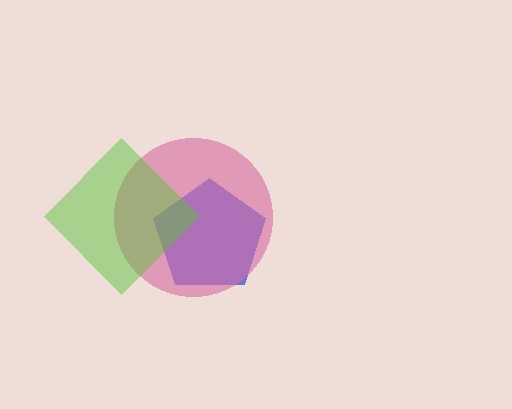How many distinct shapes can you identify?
There are 3 distinct shapes: a blue pentagon, a pink circle, a lime diamond.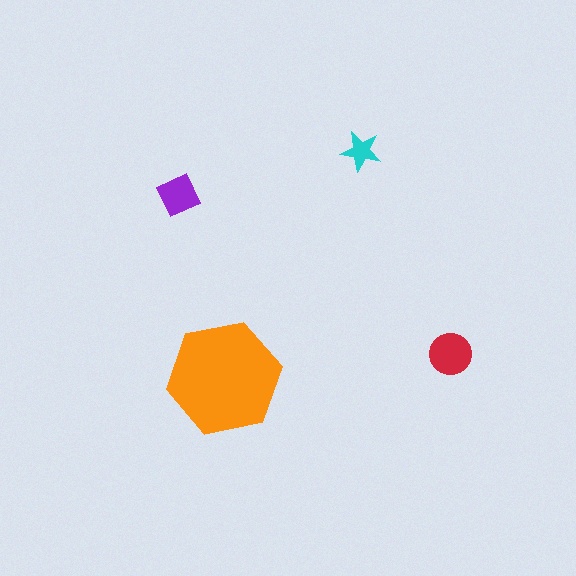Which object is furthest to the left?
The purple square is leftmost.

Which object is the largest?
The orange hexagon.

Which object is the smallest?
The cyan star.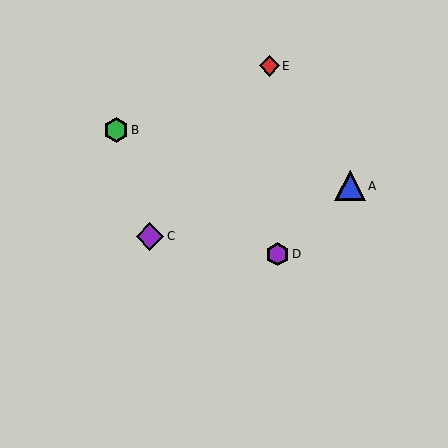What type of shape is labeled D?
Shape D is a purple hexagon.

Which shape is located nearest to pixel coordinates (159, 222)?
The purple diamond (labeled C) at (150, 236) is nearest to that location.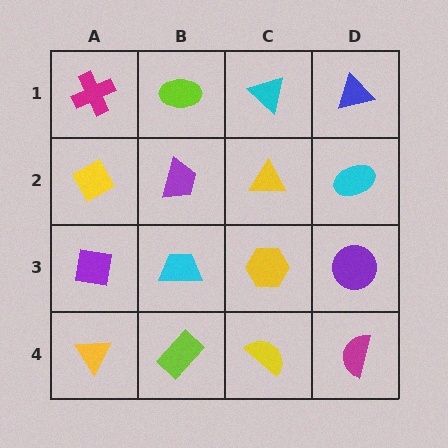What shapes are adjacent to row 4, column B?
A cyan trapezoid (row 3, column B), a yellow triangle (row 4, column A), a yellow semicircle (row 4, column C).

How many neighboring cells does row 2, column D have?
3.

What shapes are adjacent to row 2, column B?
A lime ellipse (row 1, column B), a cyan trapezoid (row 3, column B), a yellow diamond (row 2, column A), a yellow triangle (row 2, column C).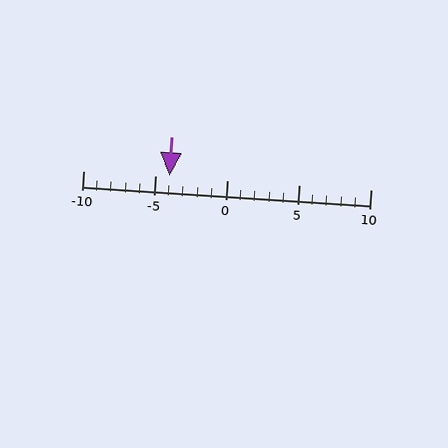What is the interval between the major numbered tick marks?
The major tick marks are spaced 5 units apart.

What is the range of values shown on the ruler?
The ruler shows values from -10 to 10.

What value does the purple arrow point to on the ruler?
The purple arrow points to approximately -4.